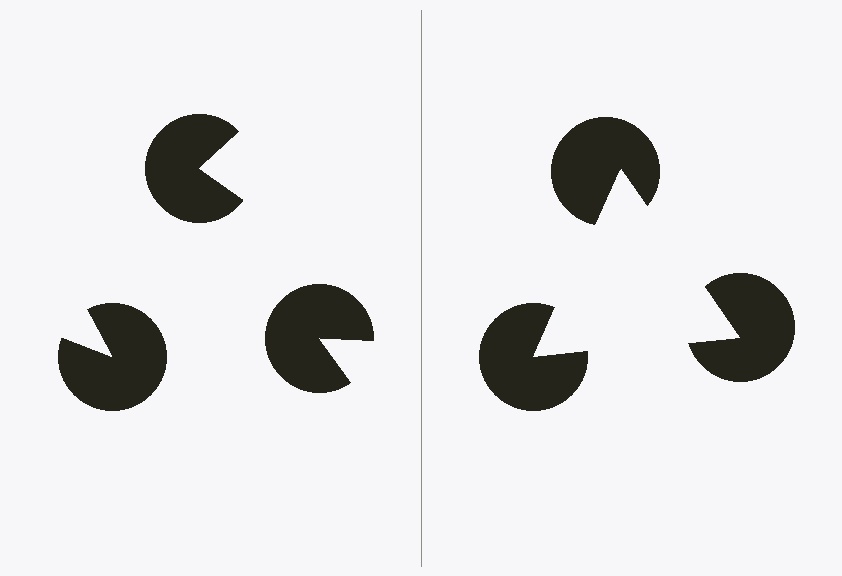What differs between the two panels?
The pac-man discs are positioned identically on both sides; only the wedge orientations differ. On the right they align to a triangle; on the left they are misaligned.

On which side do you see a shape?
An illusory triangle appears on the right side. On the left side the wedge cuts are rotated, so no coherent shape forms.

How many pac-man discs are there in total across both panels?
6 — 3 on each side.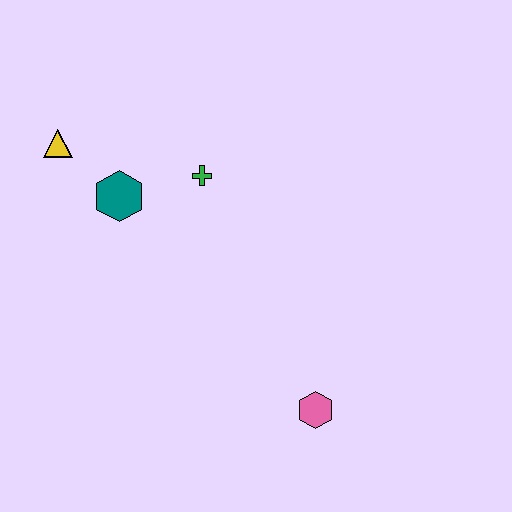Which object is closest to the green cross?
The teal hexagon is closest to the green cross.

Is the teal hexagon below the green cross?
Yes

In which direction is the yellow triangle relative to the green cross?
The yellow triangle is to the left of the green cross.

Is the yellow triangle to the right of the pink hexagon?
No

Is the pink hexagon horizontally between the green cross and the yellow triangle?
No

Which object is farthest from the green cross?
The pink hexagon is farthest from the green cross.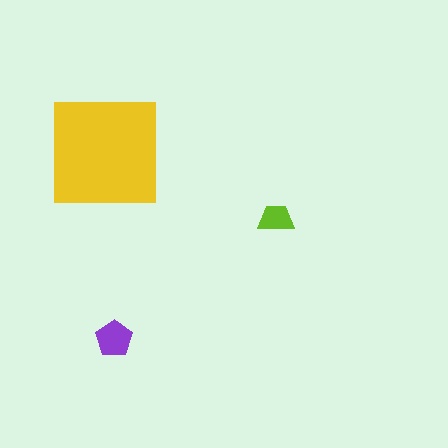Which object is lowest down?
The purple pentagon is bottommost.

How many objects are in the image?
There are 3 objects in the image.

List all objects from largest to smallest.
The yellow square, the purple pentagon, the lime trapezoid.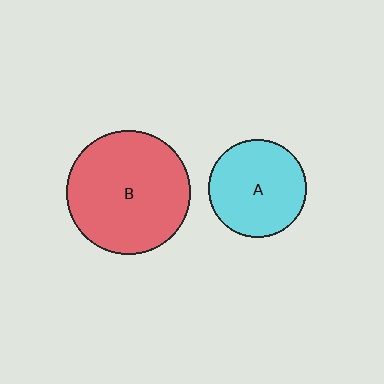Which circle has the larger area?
Circle B (red).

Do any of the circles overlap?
No, none of the circles overlap.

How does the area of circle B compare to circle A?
Approximately 1.6 times.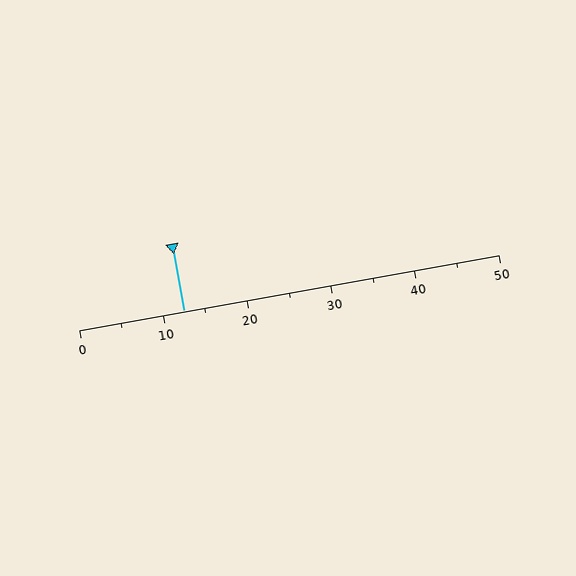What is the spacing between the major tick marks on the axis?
The major ticks are spaced 10 apart.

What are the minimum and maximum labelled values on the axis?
The axis runs from 0 to 50.